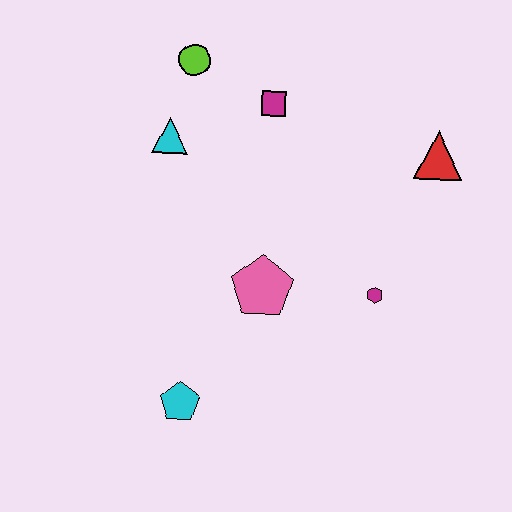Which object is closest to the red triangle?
The magenta hexagon is closest to the red triangle.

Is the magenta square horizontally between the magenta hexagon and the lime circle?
Yes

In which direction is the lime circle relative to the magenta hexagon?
The lime circle is above the magenta hexagon.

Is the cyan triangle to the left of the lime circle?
Yes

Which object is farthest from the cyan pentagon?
The red triangle is farthest from the cyan pentagon.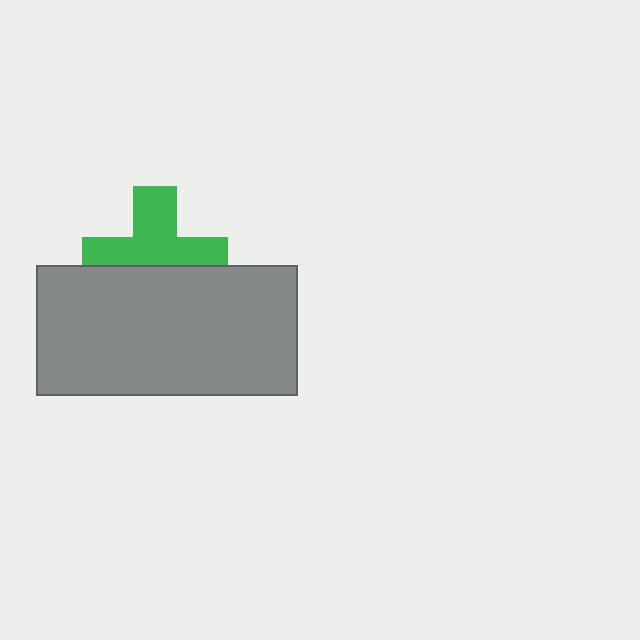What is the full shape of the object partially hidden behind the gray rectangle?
The partially hidden object is a green cross.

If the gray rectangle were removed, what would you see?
You would see the complete green cross.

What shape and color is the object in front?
The object in front is a gray rectangle.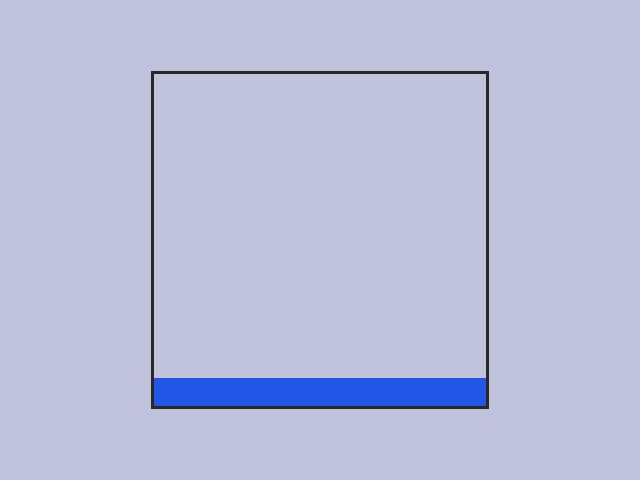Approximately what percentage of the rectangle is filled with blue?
Approximately 10%.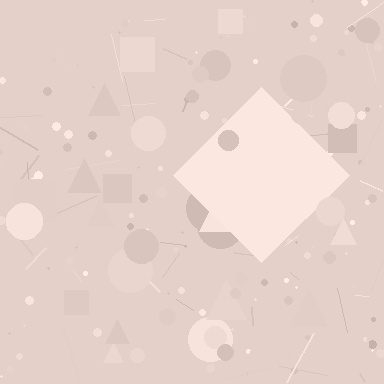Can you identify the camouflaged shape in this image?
The camouflaged shape is a diamond.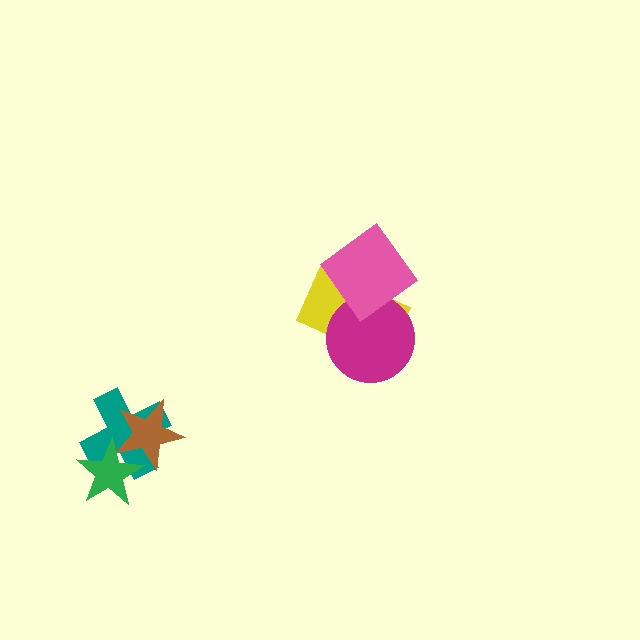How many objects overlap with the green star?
2 objects overlap with the green star.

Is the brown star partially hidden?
Yes, it is partially covered by another shape.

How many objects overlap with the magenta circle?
2 objects overlap with the magenta circle.